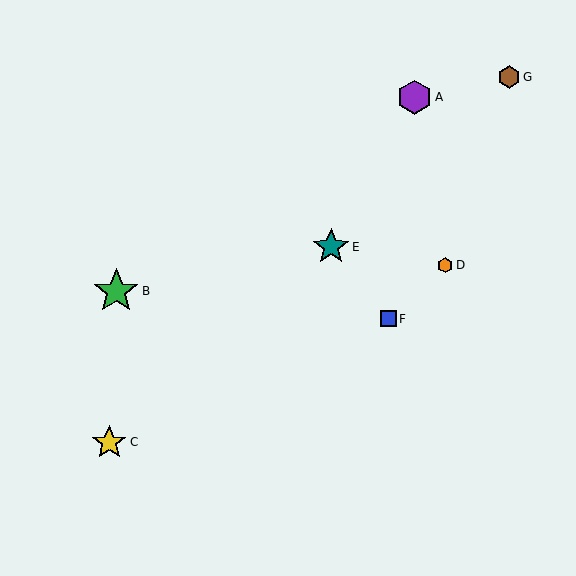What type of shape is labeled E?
Shape E is a teal star.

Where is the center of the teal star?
The center of the teal star is at (331, 247).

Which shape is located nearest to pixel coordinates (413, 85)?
The purple hexagon (labeled A) at (415, 97) is nearest to that location.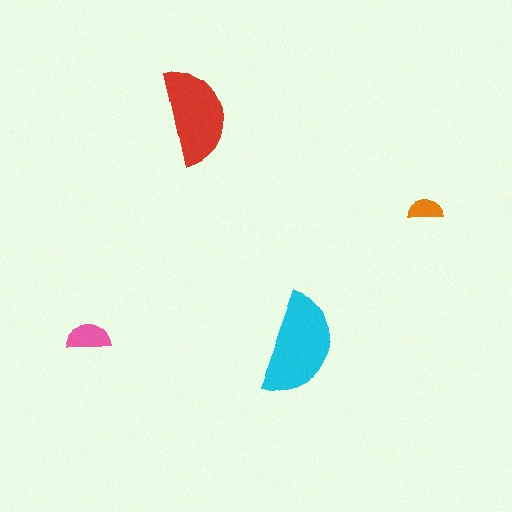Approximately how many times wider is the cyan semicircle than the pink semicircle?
About 2.5 times wider.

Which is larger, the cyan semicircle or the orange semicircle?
The cyan one.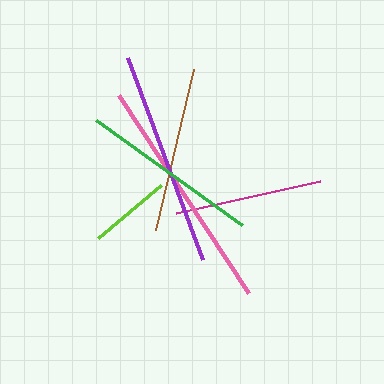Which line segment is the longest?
The pink line is the longest at approximately 237 pixels.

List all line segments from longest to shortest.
From longest to shortest: pink, purple, green, brown, magenta, lime.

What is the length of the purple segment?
The purple segment is approximately 216 pixels long.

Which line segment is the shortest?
The lime line is the shortest at approximately 83 pixels.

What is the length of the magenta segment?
The magenta segment is approximately 148 pixels long.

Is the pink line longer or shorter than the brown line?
The pink line is longer than the brown line.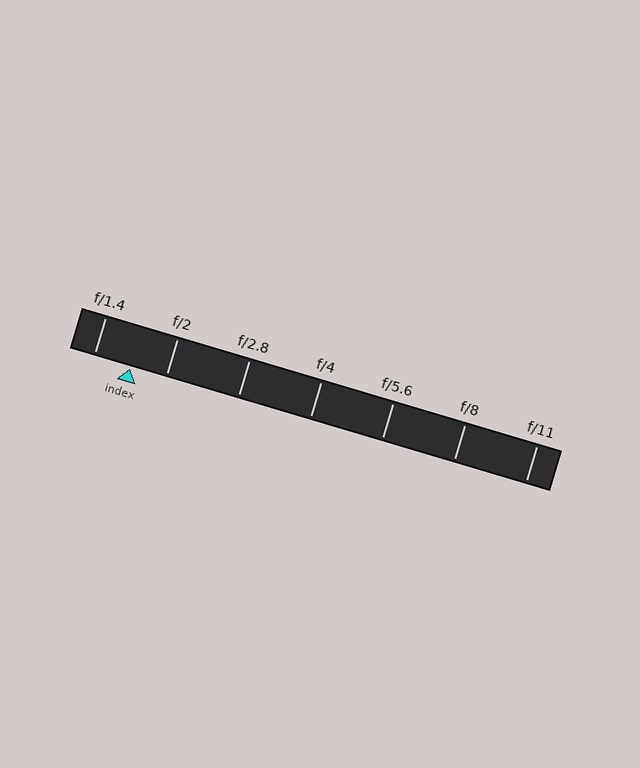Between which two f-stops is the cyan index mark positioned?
The index mark is between f/1.4 and f/2.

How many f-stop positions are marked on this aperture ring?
There are 7 f-stop positions marked.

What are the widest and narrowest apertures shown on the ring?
The widest aperture shown is f/1.4 and the narrowest is f/11.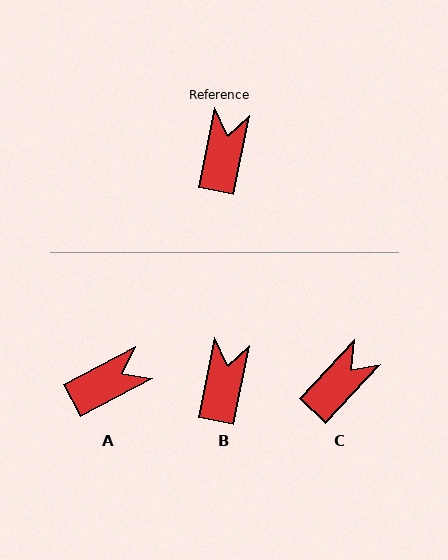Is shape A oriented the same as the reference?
No, it is off by about 50 degrees.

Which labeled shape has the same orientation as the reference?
B.